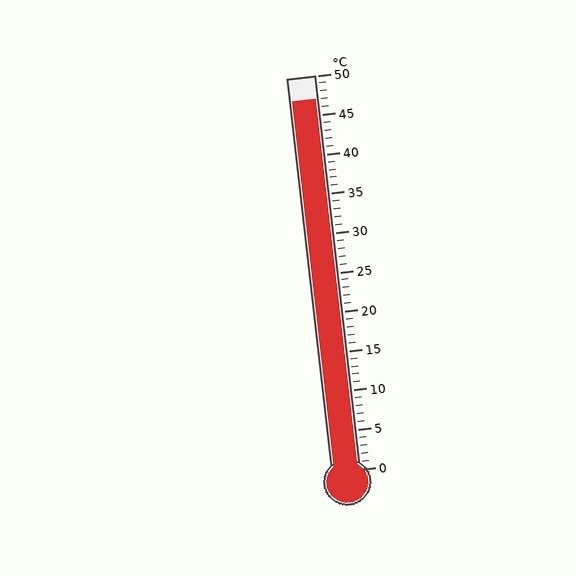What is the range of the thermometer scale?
The thermometer scale ranges from 0°C to 50°C.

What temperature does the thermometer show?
The thermometer shows approximately 47°C.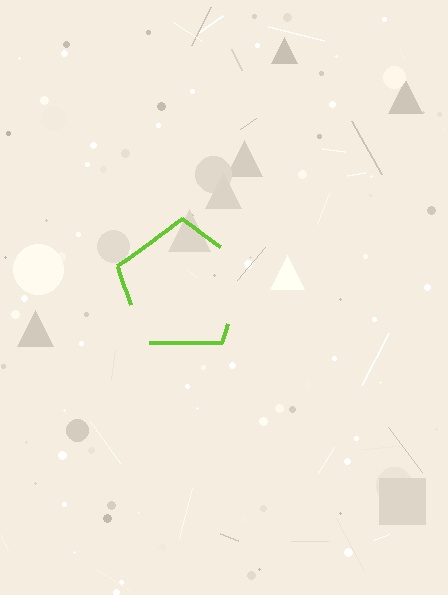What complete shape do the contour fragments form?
The contour fragments form a pentagon.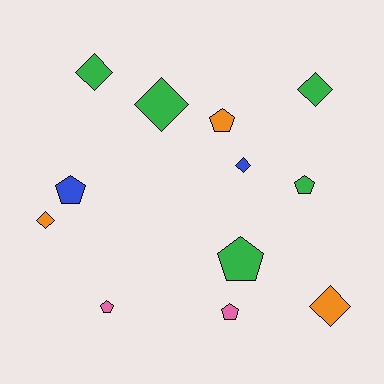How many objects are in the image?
There are 12 objects.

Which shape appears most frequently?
Diamond, with 6 objects.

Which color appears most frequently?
Green, with 5 objects.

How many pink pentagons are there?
There are 2 pink pentagons.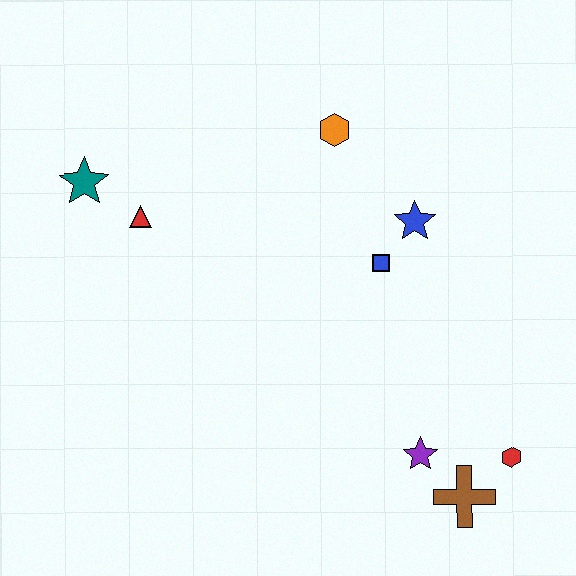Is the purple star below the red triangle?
Yes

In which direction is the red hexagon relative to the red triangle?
The red hexagon is to the right of the red triangle.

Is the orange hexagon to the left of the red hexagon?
Yes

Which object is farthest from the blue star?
The teal star is farthest from the blue star.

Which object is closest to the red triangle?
The teal star is closest to the red triangle.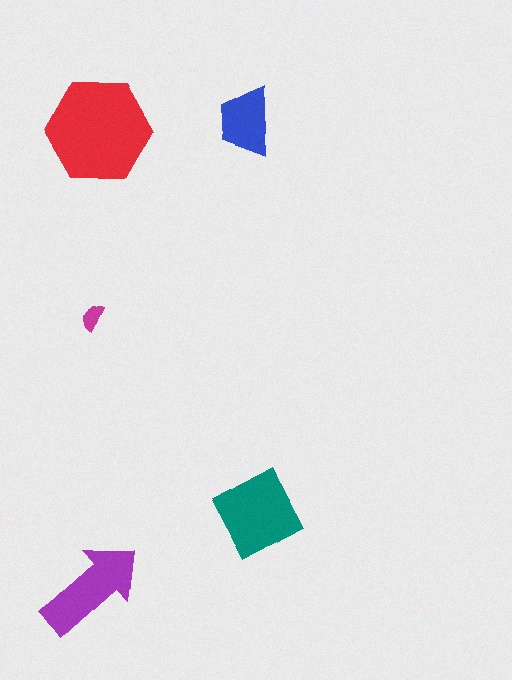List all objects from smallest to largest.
The magenta semicircle, the blue trapezoid, the purple arrow, the teal square, the red hexagon.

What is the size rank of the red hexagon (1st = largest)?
1st.